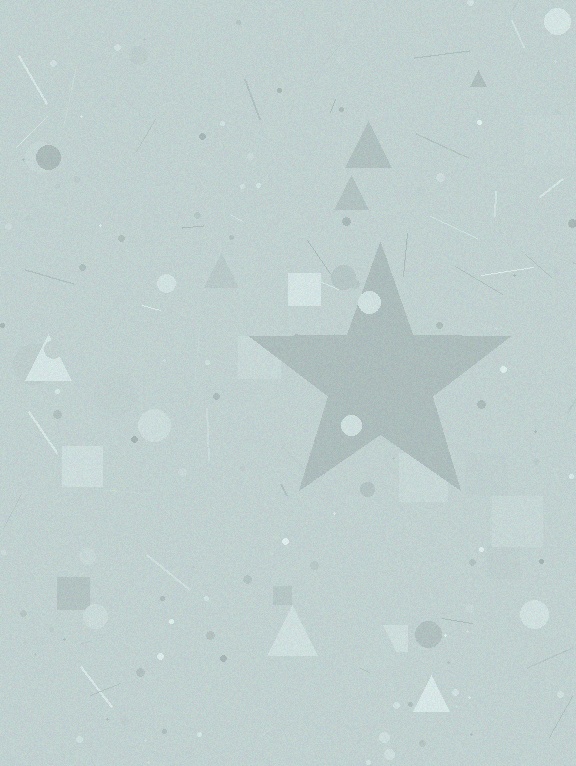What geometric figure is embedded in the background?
A star is embedded in the background.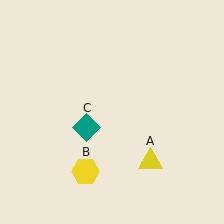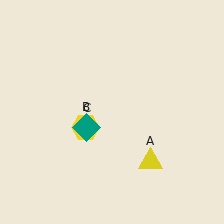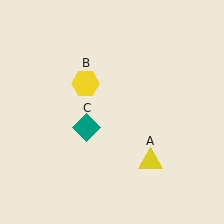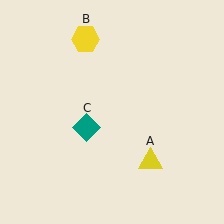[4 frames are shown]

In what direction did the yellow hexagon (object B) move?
The yellow hexagon (object B) moved up.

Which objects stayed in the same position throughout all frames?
Yellow triangle (object A) and teal diamond (object C) remained stationary.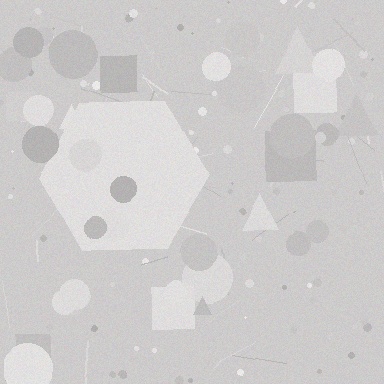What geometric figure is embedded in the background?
A hexagon is embedded in the background.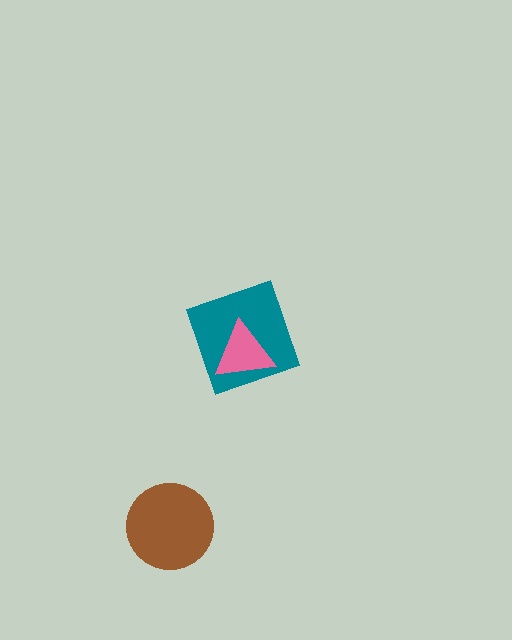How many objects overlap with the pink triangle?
1 object overlaps with the pink triangle.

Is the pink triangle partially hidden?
No, no other shape covers it.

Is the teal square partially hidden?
Yes, it is partially covered by another shape.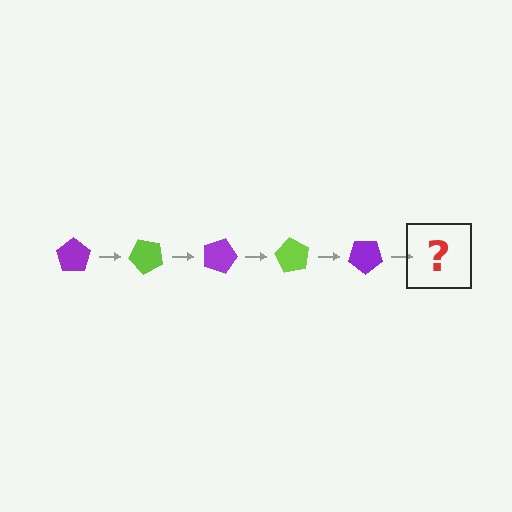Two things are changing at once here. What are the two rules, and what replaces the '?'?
The two rules are that it rotates 45 degrees each step and the color cycles through purple and lime. The '?' should be a lime pentagon, rotated 225 degrees from the start.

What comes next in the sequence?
The next element should be a lime pentagon, rotated 225 degrees from the start.